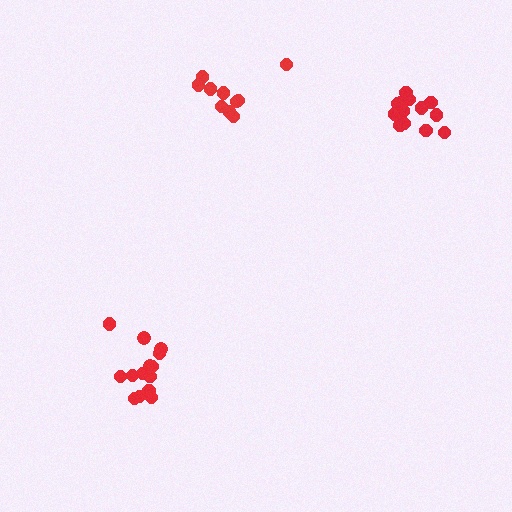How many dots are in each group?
Group 1: 10 dots, Group 2: 14 dots, Group 3: 14 dots (38 total).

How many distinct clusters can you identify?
There are 3 distinct clusters.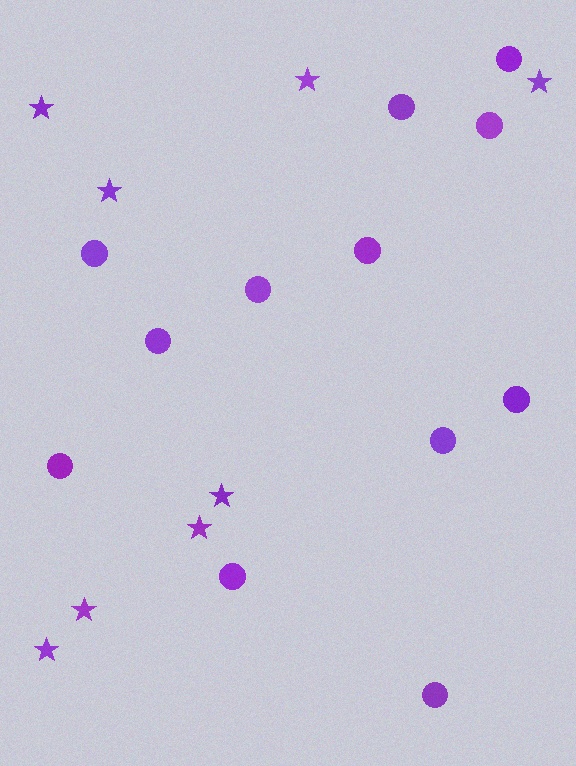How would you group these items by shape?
There are 2 groups: one group of circles (12) and one group of stars (8).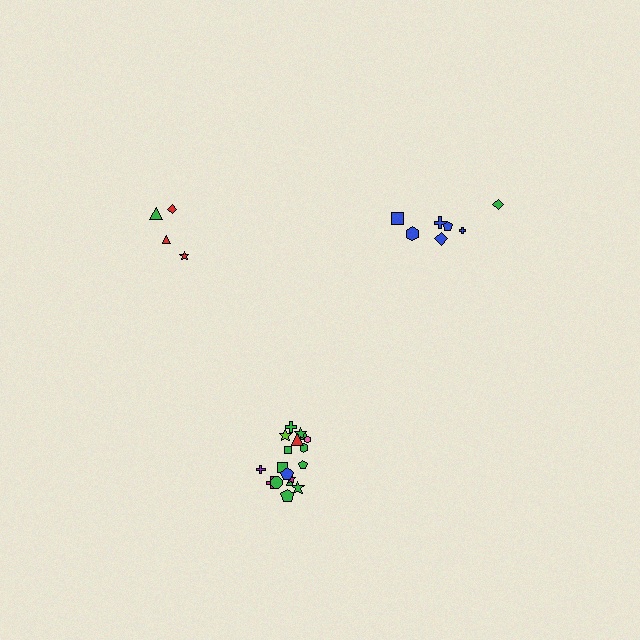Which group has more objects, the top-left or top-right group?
The top-right group.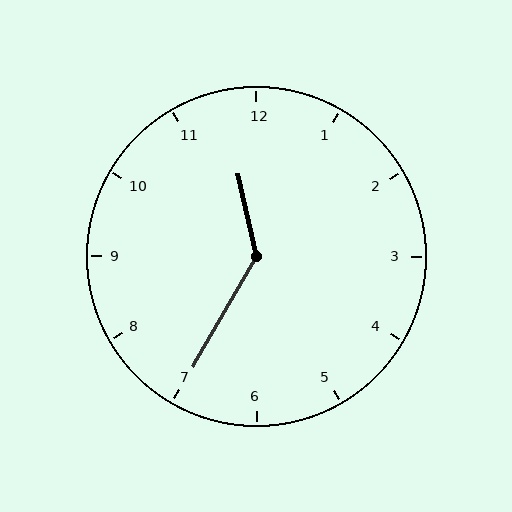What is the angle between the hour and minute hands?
Approximately 138 degrees.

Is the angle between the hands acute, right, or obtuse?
It is obtuse.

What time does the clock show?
11:35.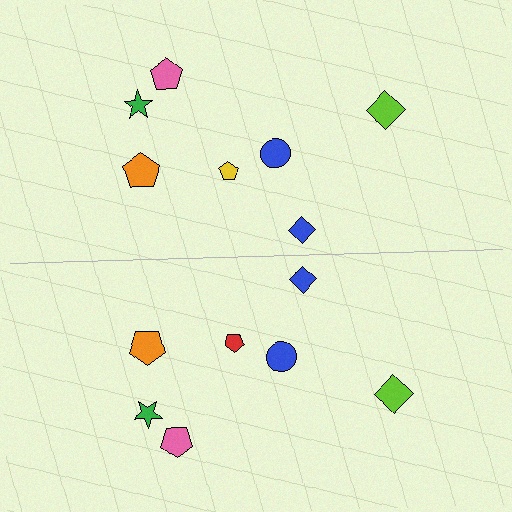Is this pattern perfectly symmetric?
No, the pattern is not perfectly symmetric. The red pentagon on the bottom side breaks the symmetry — its mirror counterpart is yellow.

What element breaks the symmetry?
The red pentagon on the bottom side breaks the symmetry — its mirror counterpart is yellow.